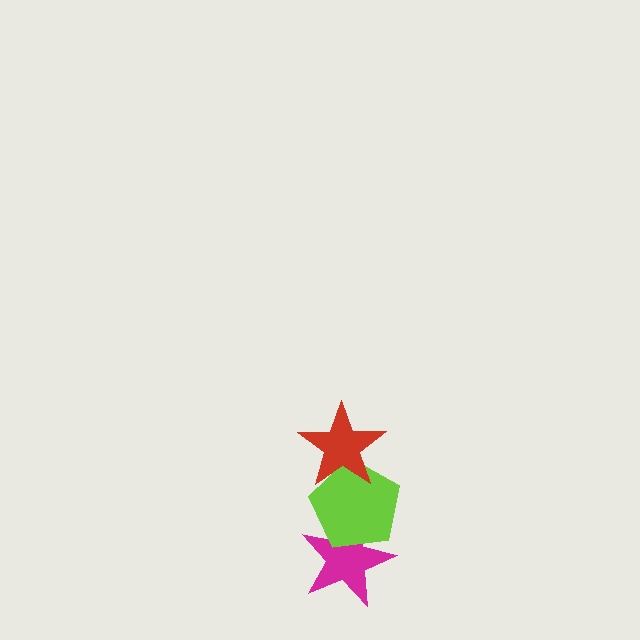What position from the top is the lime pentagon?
The lime pentagon is 2nd from the top.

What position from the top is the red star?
The red star is 1st from the top.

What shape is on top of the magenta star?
The lime pentagon is on top of the magenta star.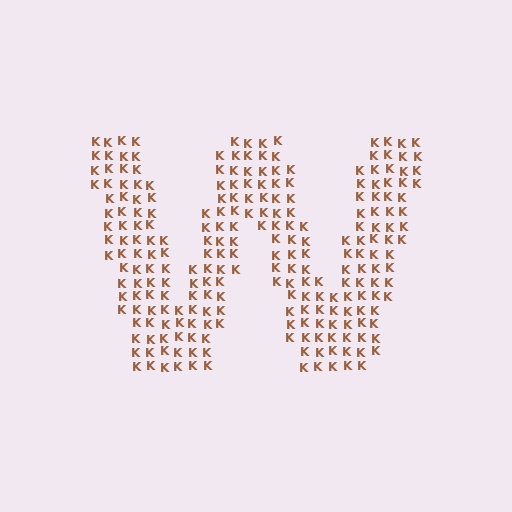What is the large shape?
The large shape is the letter W.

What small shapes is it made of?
It is made of small letter K's.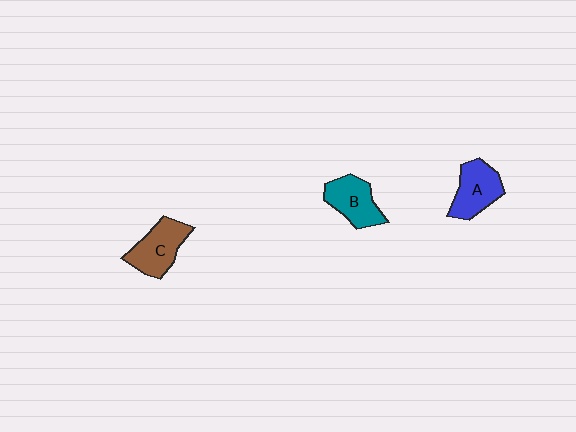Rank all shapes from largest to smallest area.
From largest to smallest: C (brown), A (blue), B (teal).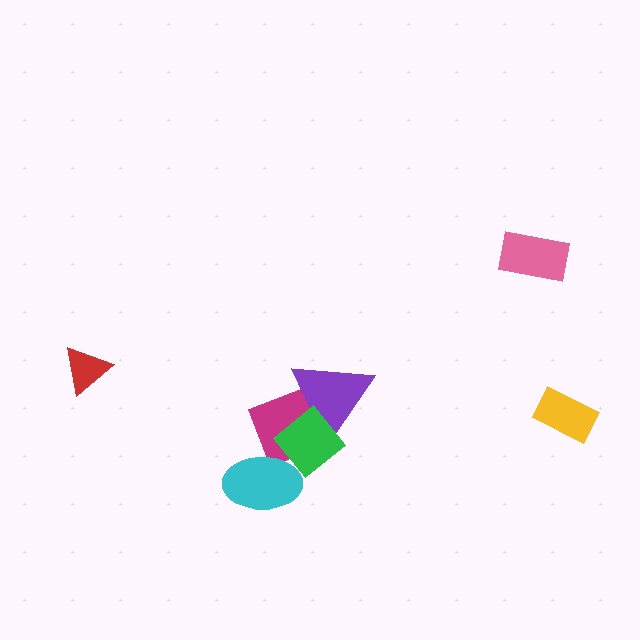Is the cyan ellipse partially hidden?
Yes, it is partially covered by another shape.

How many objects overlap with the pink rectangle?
0 objects overlap with the pink rectangle.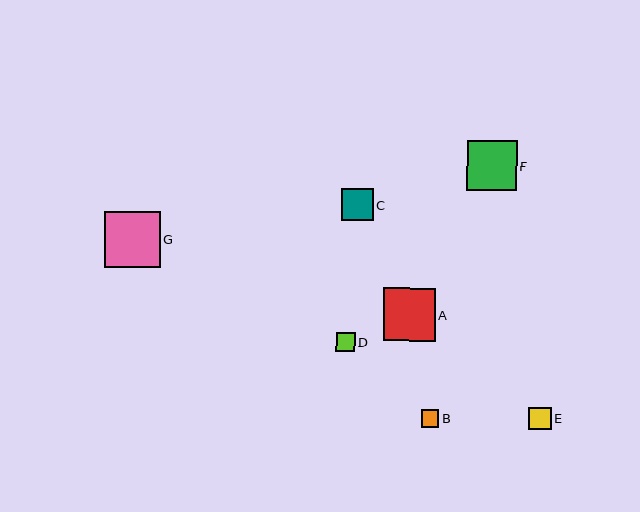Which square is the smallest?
Square B is the smallest with a size of approximately 18 pixels.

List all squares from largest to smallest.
From largest to smallest: G, A, F, C, E, D, B.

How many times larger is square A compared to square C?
Square A is approximately 1.6 times the size of square C.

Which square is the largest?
Square G is the largest with a size of approximately 56 pixels.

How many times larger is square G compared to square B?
Square G is approximately 3.2 times the size of square B.